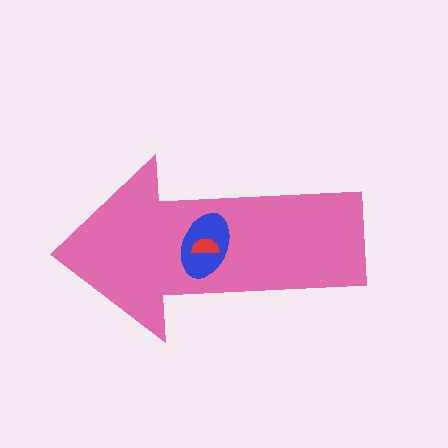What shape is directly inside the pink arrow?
The blue ellipse.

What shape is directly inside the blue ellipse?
The red semicircle.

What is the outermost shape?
The pink arrow.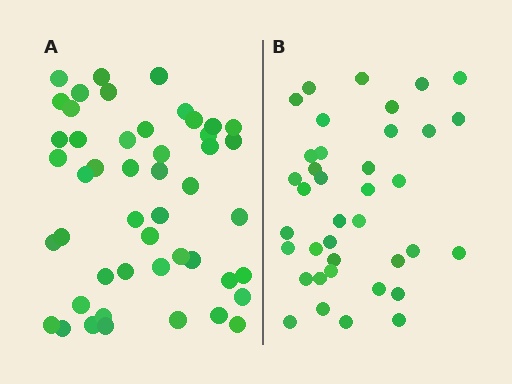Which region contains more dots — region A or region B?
Region A (the left region) has more dots.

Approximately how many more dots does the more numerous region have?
Region A has roughly 10 or so more dots than region B.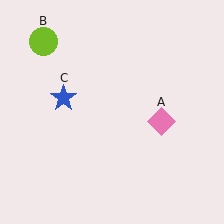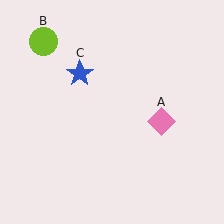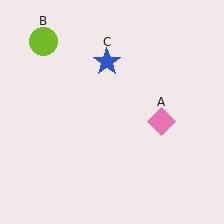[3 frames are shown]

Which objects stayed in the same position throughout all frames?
Pink diamond (object A) and lime circle (object B) remained stationary.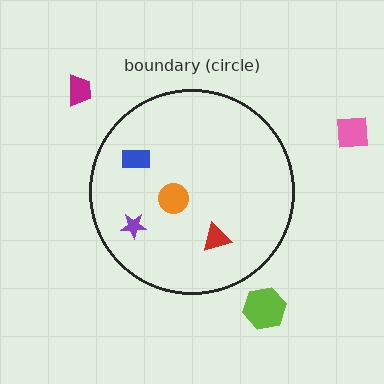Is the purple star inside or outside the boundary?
Inside.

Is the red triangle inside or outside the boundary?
Inside.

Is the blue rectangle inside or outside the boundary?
Inside.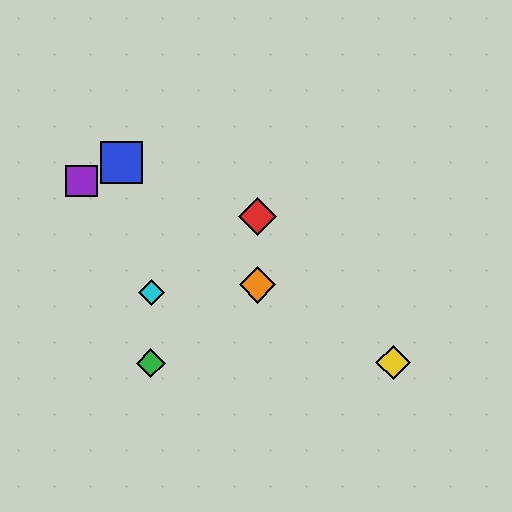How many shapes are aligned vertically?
2 shapes (the red diamond, the orange diamond) are aligned vertically.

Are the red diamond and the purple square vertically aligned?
No, the red diamond is at x≈258 and the purple square is at x≈82.